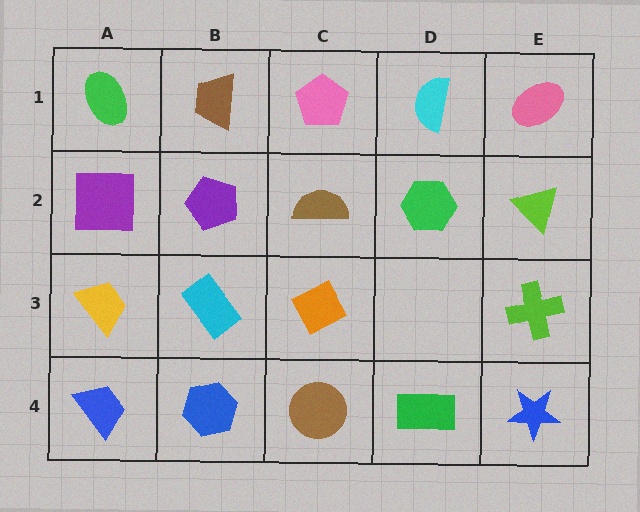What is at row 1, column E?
A pink ellipse.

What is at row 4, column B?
A blue hexagon.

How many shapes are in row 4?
5 shapes.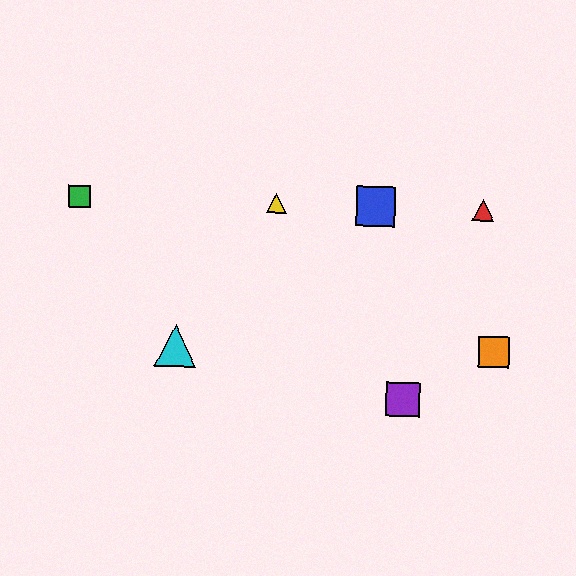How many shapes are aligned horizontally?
4 shapes (the red triangle, the blue square, the green square, the yellow triangle) are aligned horizontally.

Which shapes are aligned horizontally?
The red triangle, the blue square, the green square, the yellow triangle are aligned horizontally.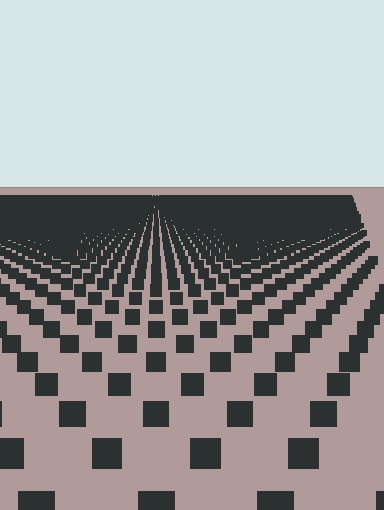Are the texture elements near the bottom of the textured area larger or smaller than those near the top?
Larger. Near the bottom, elements are closer to the viewer and appear at a bigger on-screen size.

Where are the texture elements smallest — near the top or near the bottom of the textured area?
Near the top.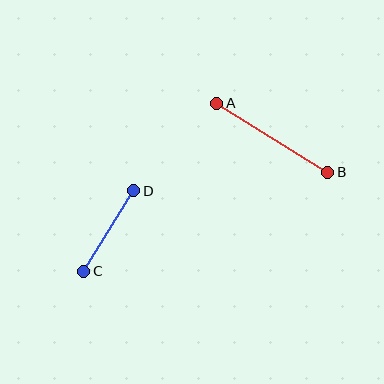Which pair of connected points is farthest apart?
Points A and B are farthest apart.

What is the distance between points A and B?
The distance is approximately 131 pixels.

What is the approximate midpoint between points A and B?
The midpoint is at approximately (272, 138) pixels.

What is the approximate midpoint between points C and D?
The midpoint is at approximately (109, 231) pixels.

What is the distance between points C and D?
The distance is approximately 95 pixels.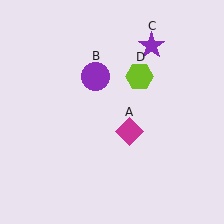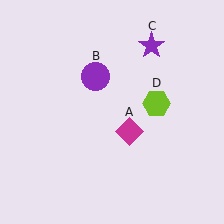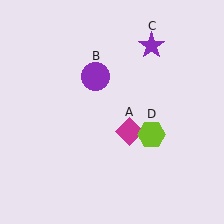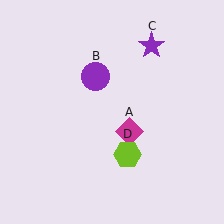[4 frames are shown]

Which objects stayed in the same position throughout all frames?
Magenta diamond (object A) and purple circle (object B) and purple star (object C) remained stationary.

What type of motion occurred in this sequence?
The lime hexagon (object D) rotated clockwise around the center of the scene.